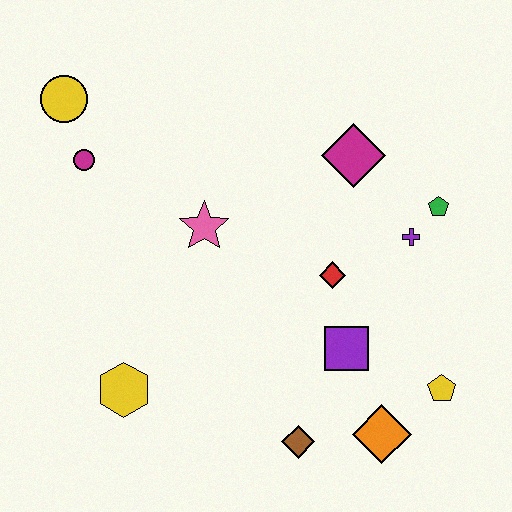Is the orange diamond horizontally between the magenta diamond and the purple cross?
Yes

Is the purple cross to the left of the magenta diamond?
No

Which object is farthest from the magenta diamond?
The yellow hexagon is farthest from the magenta diamond.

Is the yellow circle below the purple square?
No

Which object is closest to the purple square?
The red diamond is closest to the purple square.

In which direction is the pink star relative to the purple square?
The pink star is to the left of the purple square.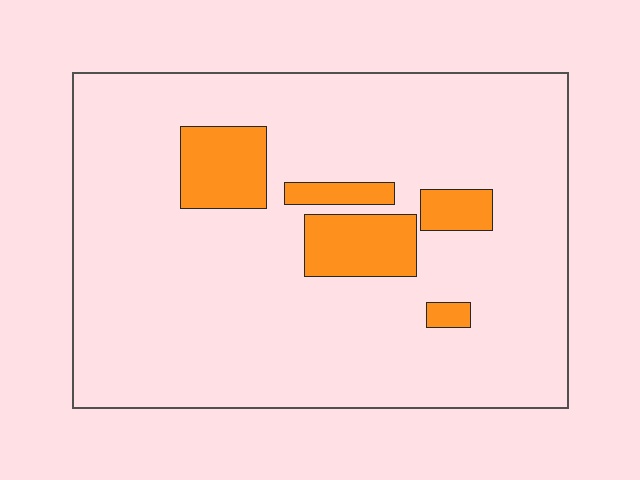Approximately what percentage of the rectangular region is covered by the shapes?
Approximately 15%.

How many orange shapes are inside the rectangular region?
5.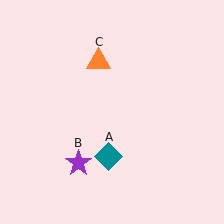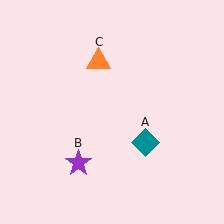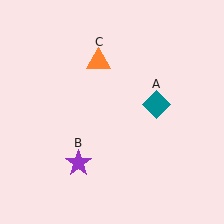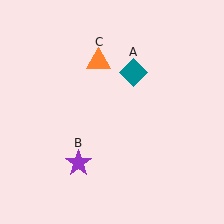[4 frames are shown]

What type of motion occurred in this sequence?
The teal diamond (object A) rotated counterclockwise around the center of the scene.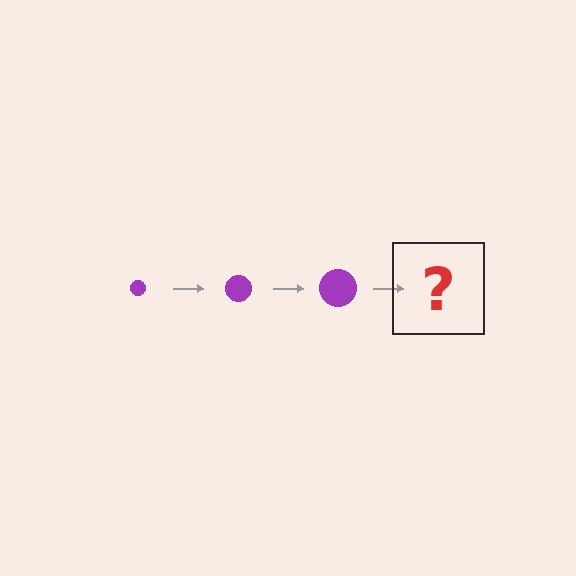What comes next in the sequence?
The next element should be a purple circle, larger than the previous one.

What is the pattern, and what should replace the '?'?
The pattern is that the circle gets progressively larger each step. The '?' should be a purple circle, larger than the previous one.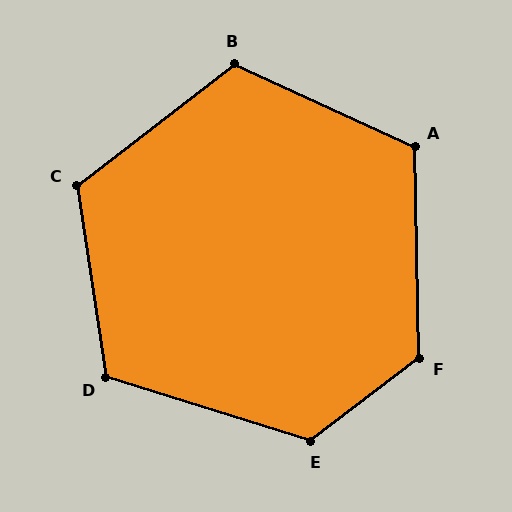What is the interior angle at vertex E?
Approximately 125 degrees (obtuse).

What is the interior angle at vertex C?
Approximately 119 degrees (obtuse).